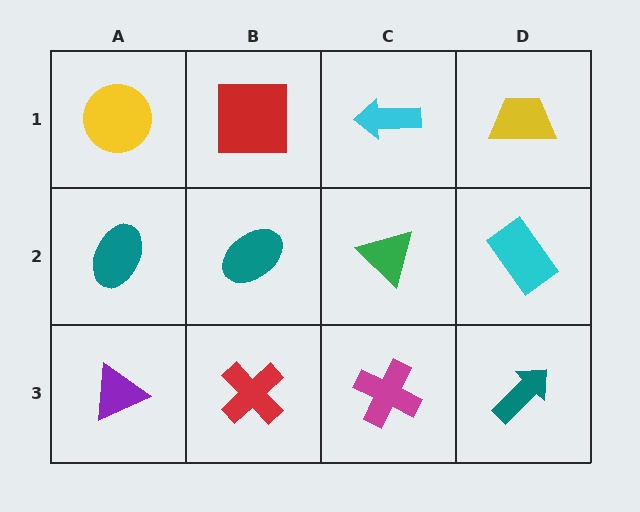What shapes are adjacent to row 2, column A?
A yellow circle (row 1, column A), a purple triangle (row 3, column A), a teal ellipse (row 2, column B).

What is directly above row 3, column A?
A teal ellipse.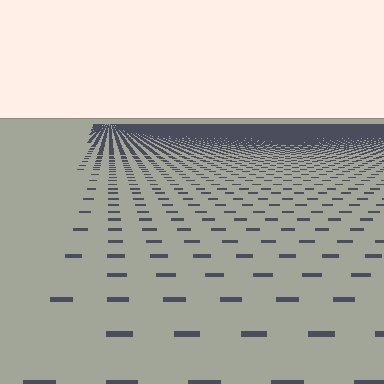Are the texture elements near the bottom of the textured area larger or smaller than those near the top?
Larger. Near the bottom, elements are closer to the viewer and appear at a bigger on-screen size.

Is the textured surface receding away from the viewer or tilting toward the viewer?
The surface is receding away from the viewer. Texture elements get smaller and denser toward the top.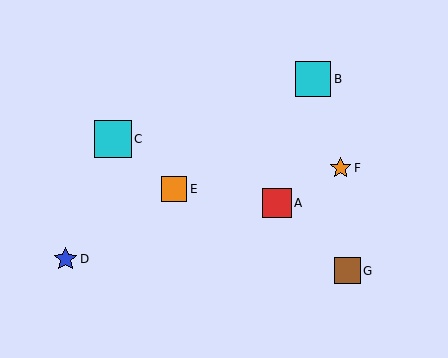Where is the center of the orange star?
The center of the orange star is at (341, 168).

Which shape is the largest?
The cyan square (labeled C) is the largest.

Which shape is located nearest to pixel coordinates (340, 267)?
The brown square (labeled G) at (347, 271) is nearest to that location.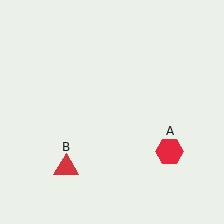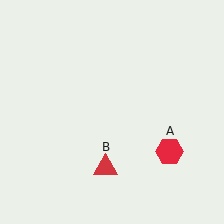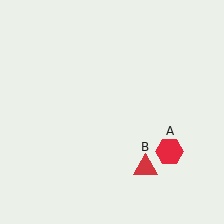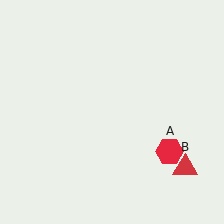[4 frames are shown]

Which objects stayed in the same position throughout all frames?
Red hexagon (object A) remained stationary.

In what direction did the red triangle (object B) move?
The red triangle (object B) moved right.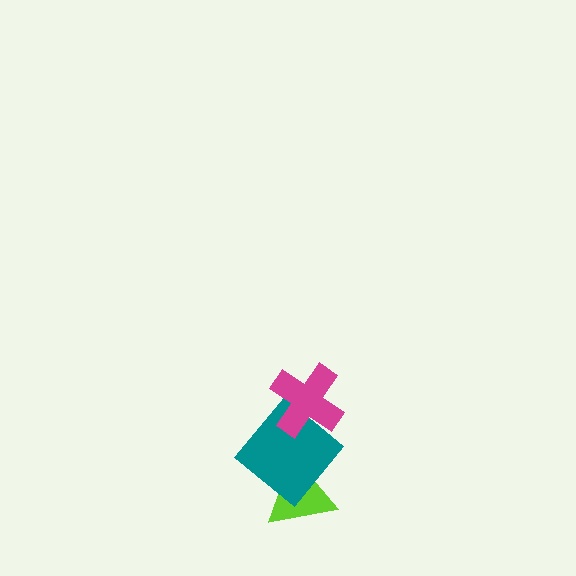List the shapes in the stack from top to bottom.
From top to bottom: the magenta cross, the teal diamond, the lime triangle.